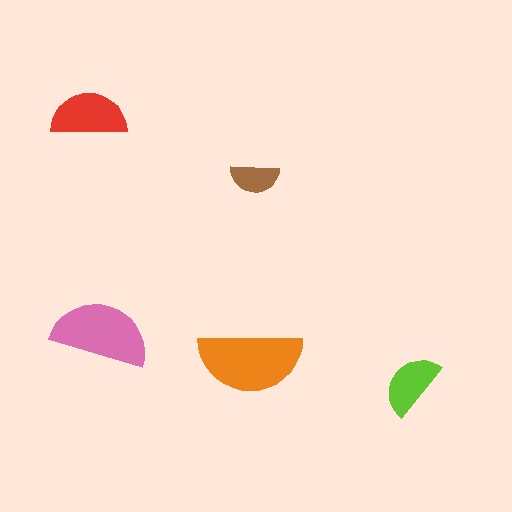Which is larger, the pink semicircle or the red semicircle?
The pink one.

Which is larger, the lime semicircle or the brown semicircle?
The lime one.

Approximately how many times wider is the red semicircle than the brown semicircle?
About 1.5 times wider.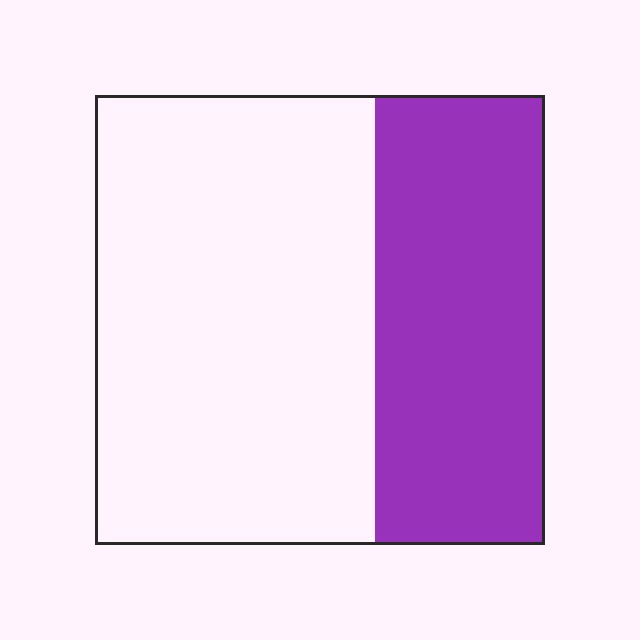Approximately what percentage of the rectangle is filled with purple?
Approximately 40%.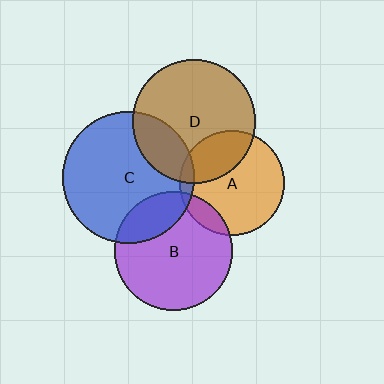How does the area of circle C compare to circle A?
Approximately 1.6 times.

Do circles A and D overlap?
Yes.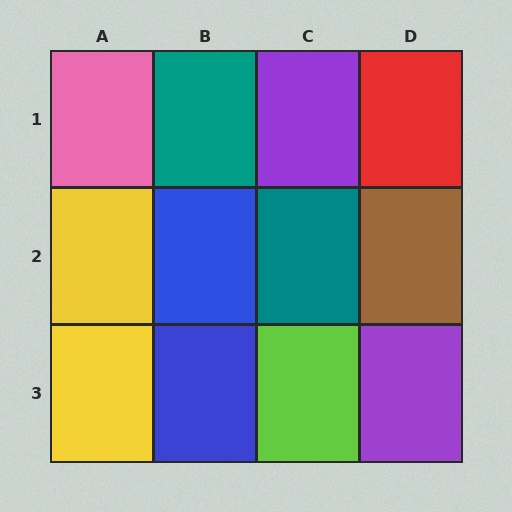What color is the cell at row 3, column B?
Blue.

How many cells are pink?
1 cell is pink.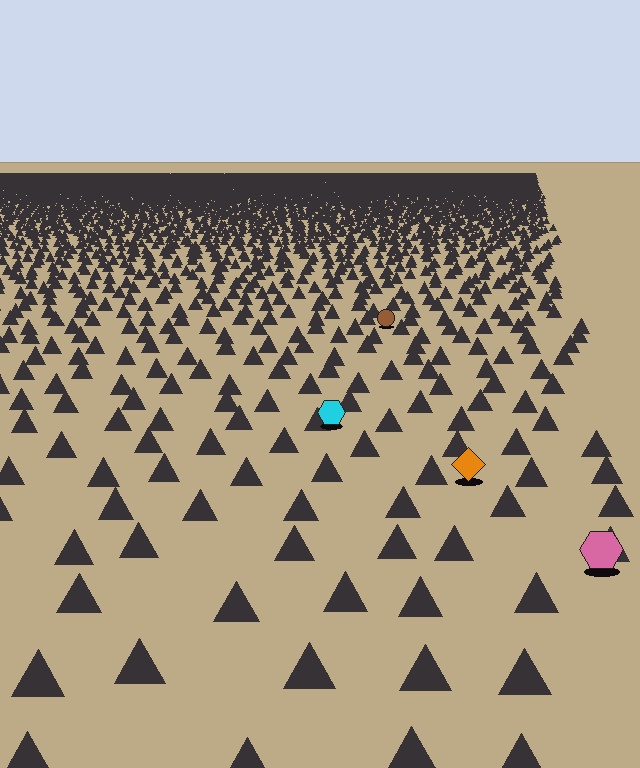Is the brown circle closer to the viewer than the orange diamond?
No. The orange diamond is closer — you can tell from the texture gradient: the ground texture is coarser near it.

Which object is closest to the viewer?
The pink hexagon is closest. The texture marks near it are larger and more spread out.